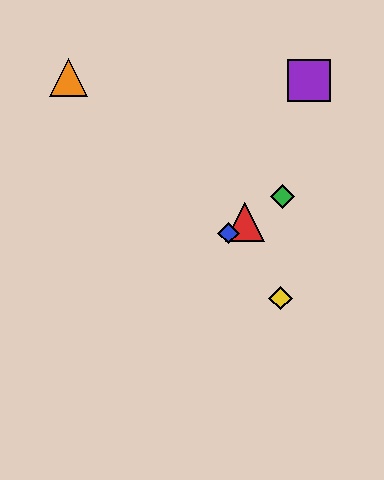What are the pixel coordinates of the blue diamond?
The blue diamond is at (228, 233).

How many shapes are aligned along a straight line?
3 shapes (the red triangle, the blue diamond, the green diamond) are aligned along a straight line.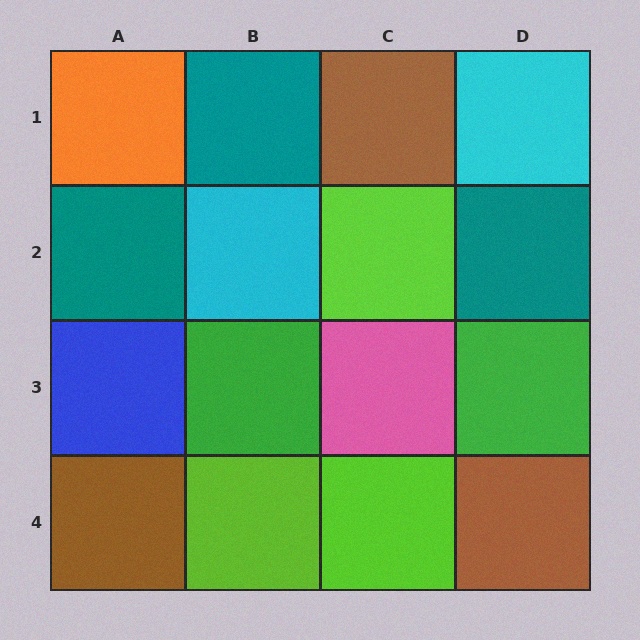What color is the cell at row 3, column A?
Blue.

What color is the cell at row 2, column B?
Cyan.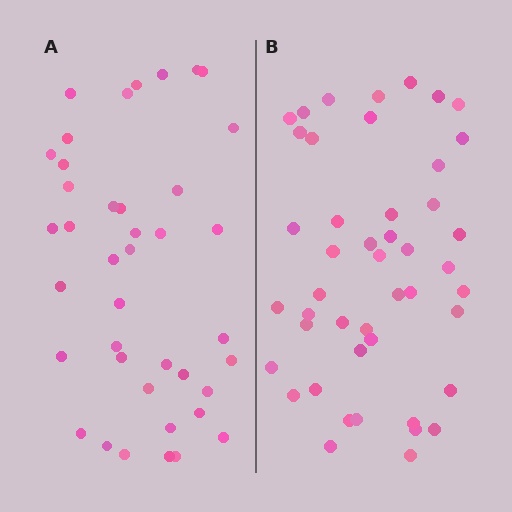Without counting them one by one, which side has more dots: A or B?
Region B (the right region) has more dots.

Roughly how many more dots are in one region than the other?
Region B has about 6 more dots than region A.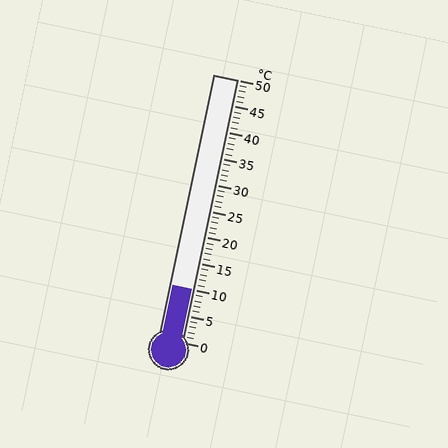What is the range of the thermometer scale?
The thermometer scale ranges from 0°C to 50°C.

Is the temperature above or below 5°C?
The temperature is above 5°C.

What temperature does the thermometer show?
The thermometer shows approximately 10°C.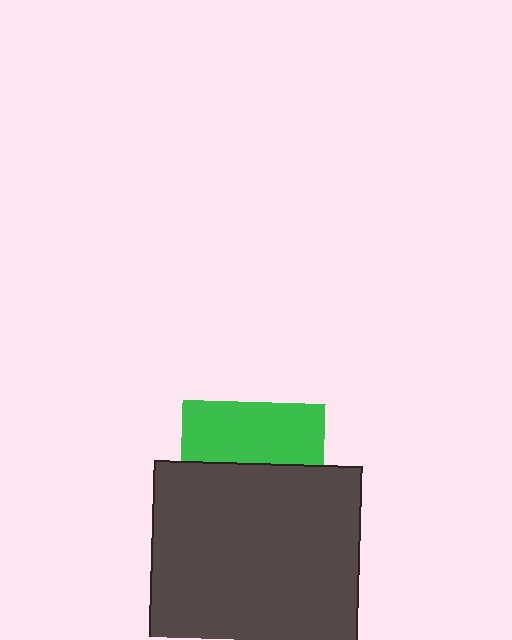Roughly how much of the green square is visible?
A small part of it is visible (roughly 43%).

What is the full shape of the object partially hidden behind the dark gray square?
The partially hidden object is a green square.